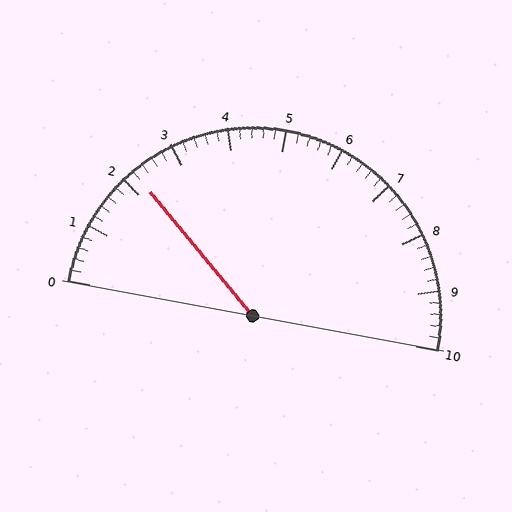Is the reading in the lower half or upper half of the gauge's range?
The reading is in the lower half of the range (0 to 10).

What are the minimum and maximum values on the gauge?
The gauge ranges from 0 to 10.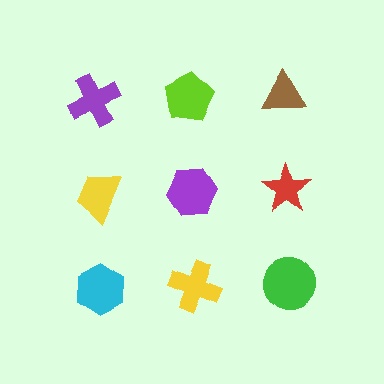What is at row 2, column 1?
A yellow trapezoid.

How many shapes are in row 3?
3 shapes.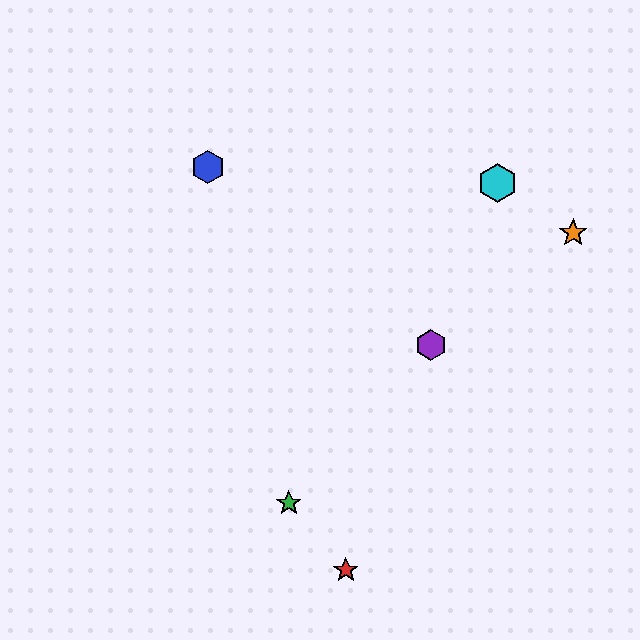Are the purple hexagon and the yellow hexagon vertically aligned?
Yes, both are at x≈431.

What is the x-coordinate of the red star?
The red star is at x≈346.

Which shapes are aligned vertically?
The yellow hexagon, the purple hexagon are aligned vertically.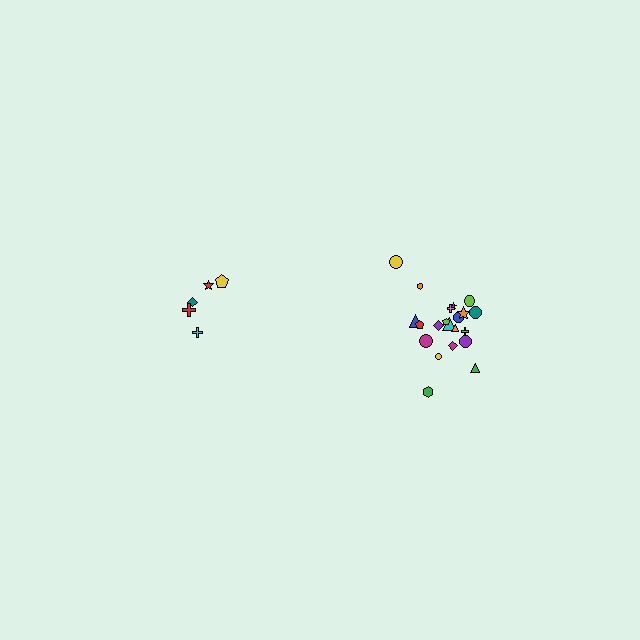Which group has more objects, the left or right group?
The right group.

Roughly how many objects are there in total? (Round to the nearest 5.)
Roughly 30 objects in total.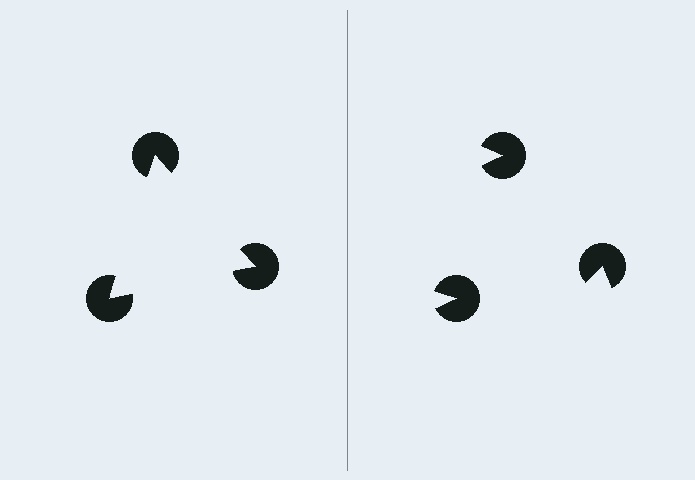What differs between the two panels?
The pac-man discs are positioned identically on both sides; only the wedge orientations differ. On the left they align to a triangle; on the right they are misaligned.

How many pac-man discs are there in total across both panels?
6 — 3 on each side.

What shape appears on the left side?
An illusory triangle.